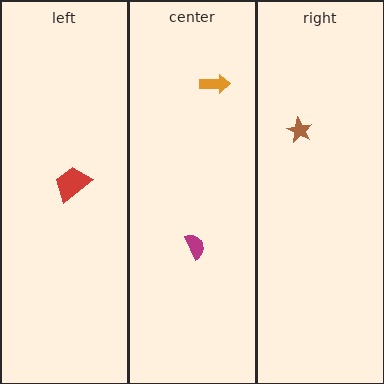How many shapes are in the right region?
1.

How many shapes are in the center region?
2.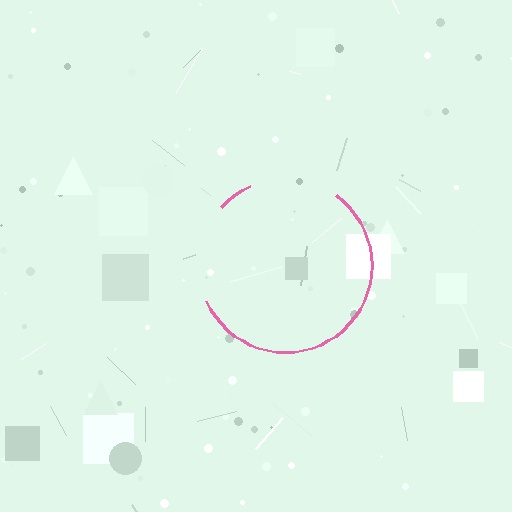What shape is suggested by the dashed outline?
The dashed outline suggests a circle.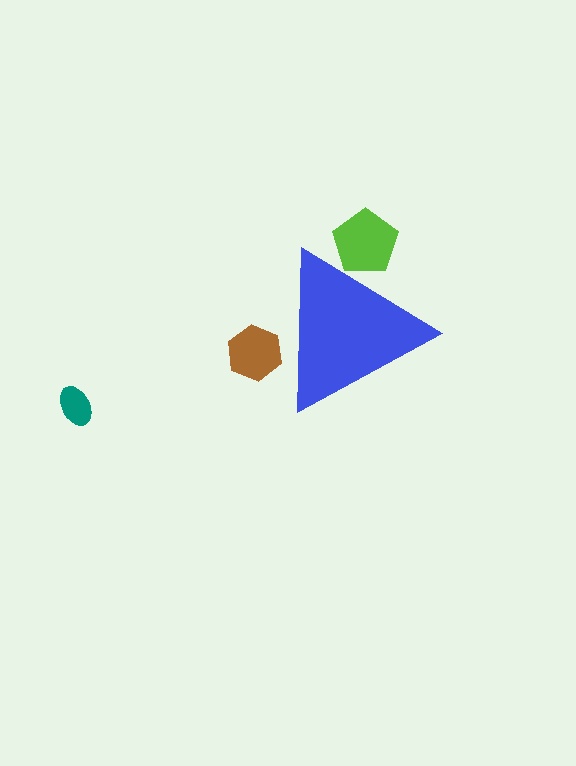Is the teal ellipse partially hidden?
No, the teal ellipse is fully visible.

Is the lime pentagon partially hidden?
Yes, the lime pentagon is partially hidden behind the blue triangle.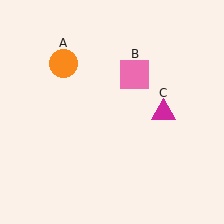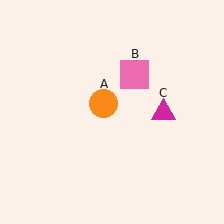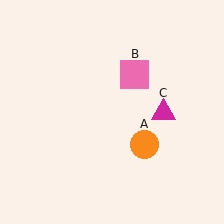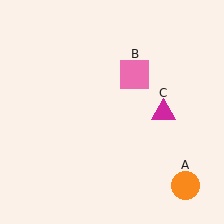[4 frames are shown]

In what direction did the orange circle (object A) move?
The orange circle (object A) moved down and to the right.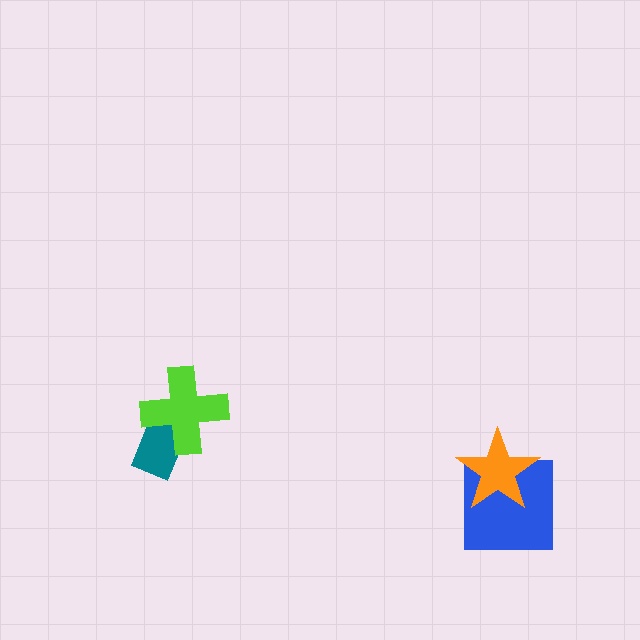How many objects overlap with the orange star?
1 object overlaps with the orange star.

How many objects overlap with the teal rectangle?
1 object overlaps with the teal rectangle.